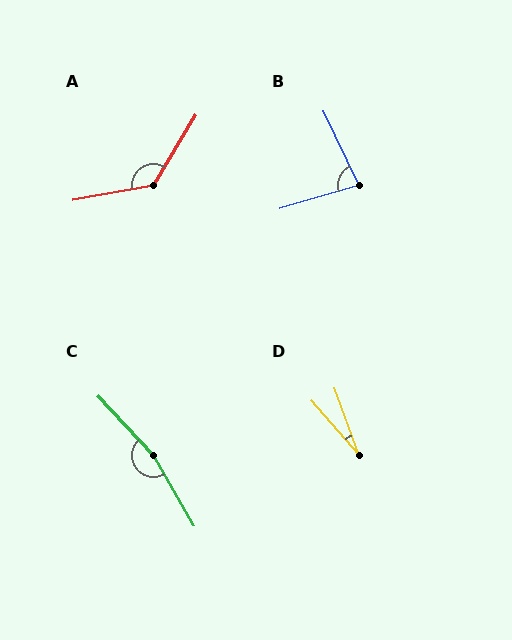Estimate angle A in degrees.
Approximately 131 degrees.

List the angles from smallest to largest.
D (21°), B (81°), A (131°), C (167°).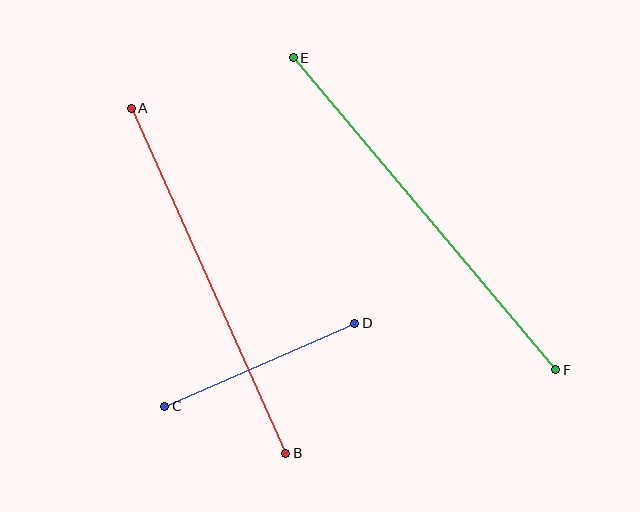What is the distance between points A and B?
The distance is approximately 378 pixels.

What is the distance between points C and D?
The distance is approximately 207 pixels.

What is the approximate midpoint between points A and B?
The midpoint is at approximately (208, 281) pixels.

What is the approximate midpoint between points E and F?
The midpoint is at approximately (424, 214) pixels.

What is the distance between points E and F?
The distance is approximately 408 pixels.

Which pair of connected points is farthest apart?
Points E and F are farthest apart.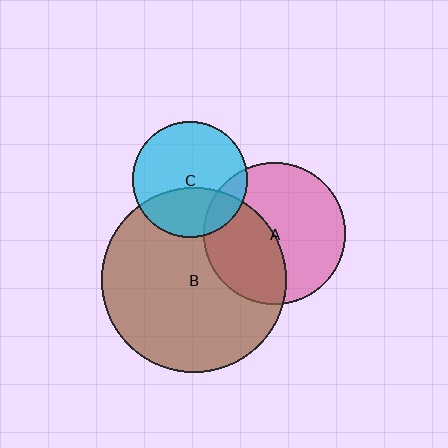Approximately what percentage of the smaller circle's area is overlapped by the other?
Approximately 40%.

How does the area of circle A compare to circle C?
Approximately 1.5 times.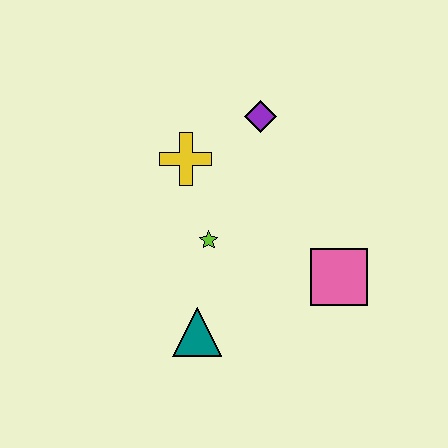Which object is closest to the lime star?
The yellow cross is closest to the lime star.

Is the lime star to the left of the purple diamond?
Yes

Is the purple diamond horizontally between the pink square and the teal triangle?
Yes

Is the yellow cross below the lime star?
No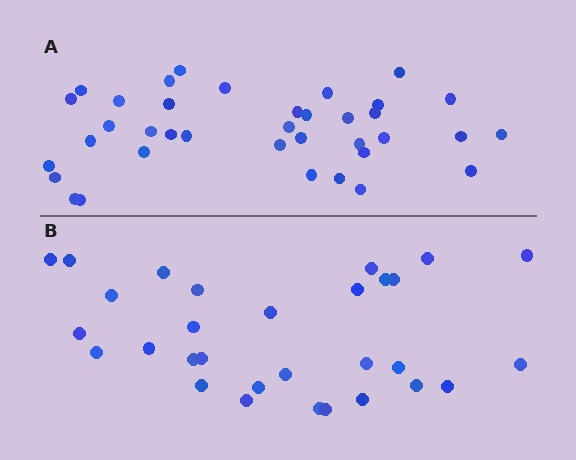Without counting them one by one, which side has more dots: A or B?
Region A (the top region) has more dots.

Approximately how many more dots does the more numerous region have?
Region A has roughly 8 or so more dots than region B.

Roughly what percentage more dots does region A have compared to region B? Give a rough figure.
About 25% more.